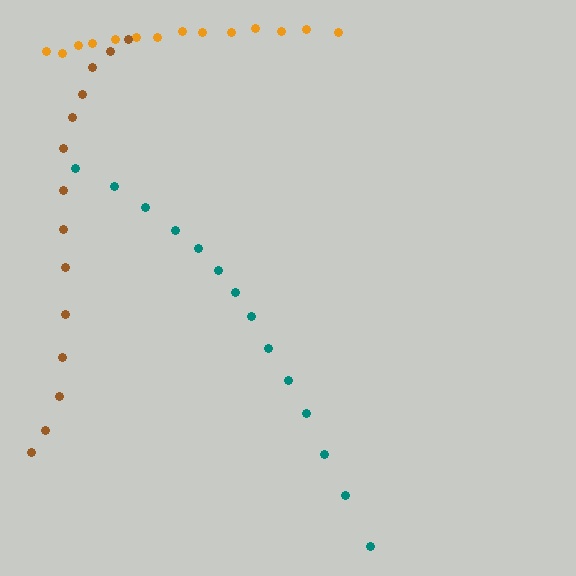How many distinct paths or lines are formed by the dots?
There are 3 distinct paths.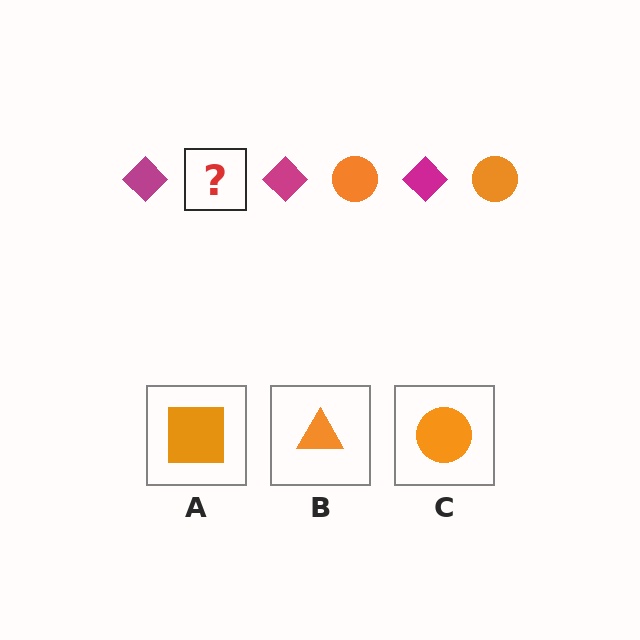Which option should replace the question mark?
Option C.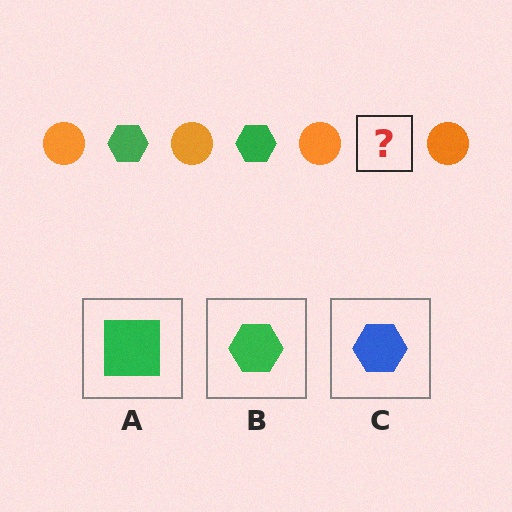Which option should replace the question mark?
Option B.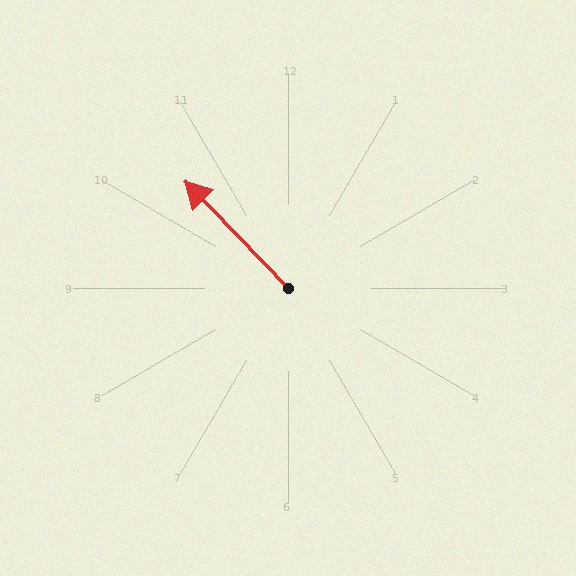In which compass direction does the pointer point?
Northwest.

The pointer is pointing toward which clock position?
Roughly 11 o'clock.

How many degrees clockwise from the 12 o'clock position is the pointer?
Approximately 316 degrees.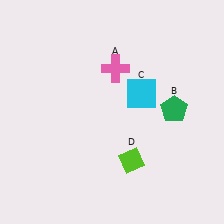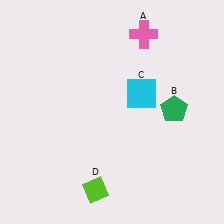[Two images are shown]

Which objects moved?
The objects that moved are: the pink cross (A), the lime diamond (D).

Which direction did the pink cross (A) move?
The pink cross (A) moved up.